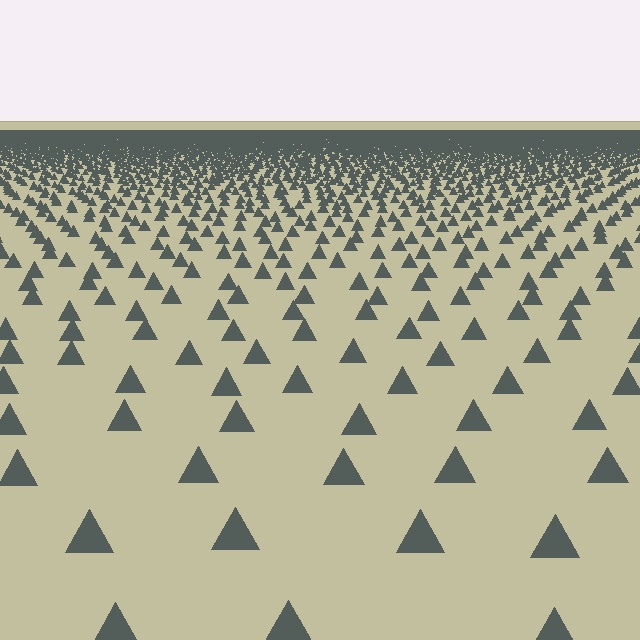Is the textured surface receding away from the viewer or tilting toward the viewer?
The surface is receding away from the viewer. Texture elements get smaller and denser toward the top.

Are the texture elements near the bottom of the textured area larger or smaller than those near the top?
Larger. Near the bottom, elements are closer to the viewer and appear at a bigger on-screen size.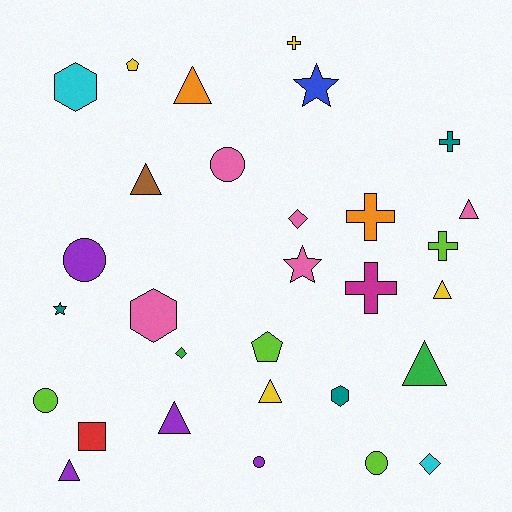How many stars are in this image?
There are 3 stars.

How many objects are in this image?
There are 30 objects.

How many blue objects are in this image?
There is 1 blue object.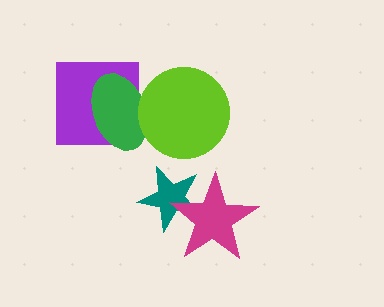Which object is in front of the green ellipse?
The lime circle is in front of the green ellipse.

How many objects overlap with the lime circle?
1 object overlaps with the lime circle.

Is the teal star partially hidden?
Yes, it is partially covered by another shape.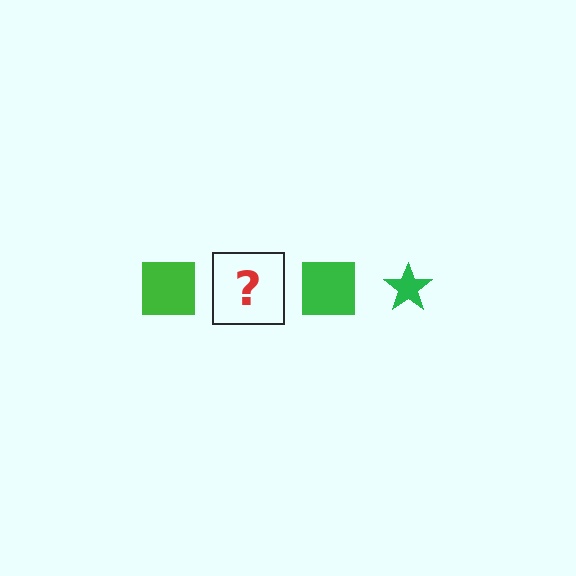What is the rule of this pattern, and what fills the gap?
The rule is that the pattern cycles through square, star shapes in green. The gap should be filled with a green star.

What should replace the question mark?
The question mark should be replaced with a green star.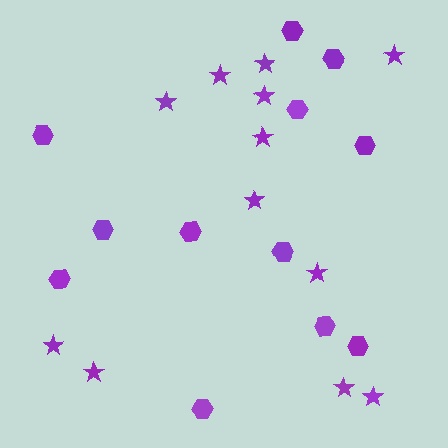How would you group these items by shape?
There are 2 groups: one group of hexagons (12) and one group of stars (12).